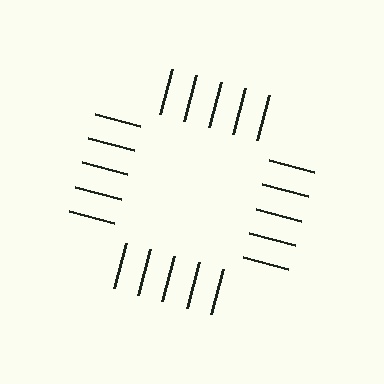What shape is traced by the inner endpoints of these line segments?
An illusory square — the line segments terminate on its edges but no continuous stroke is drawn.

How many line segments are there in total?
20 — 5 along each of the 4 edges.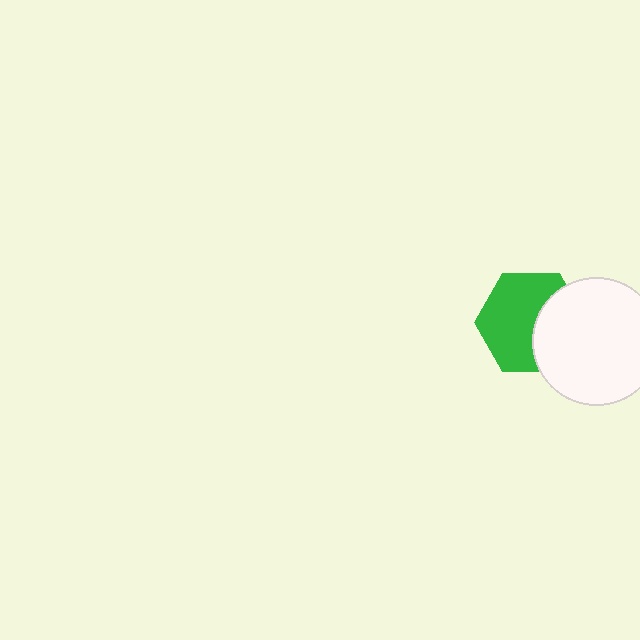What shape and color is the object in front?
The object in front is a white circle.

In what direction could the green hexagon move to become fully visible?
The green hexagon could move left. That would shift it out from behind the white circle entirely.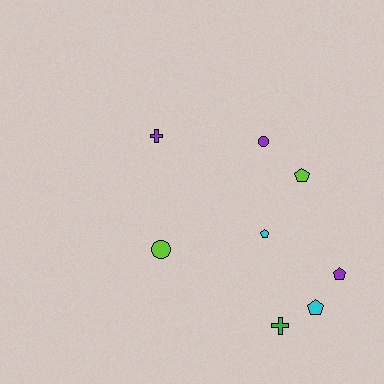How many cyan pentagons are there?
There are 2 cyan pentagons.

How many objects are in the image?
There are 8 objects.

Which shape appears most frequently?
Pentagon, with 4 objects.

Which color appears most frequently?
Purple, with 3 objects.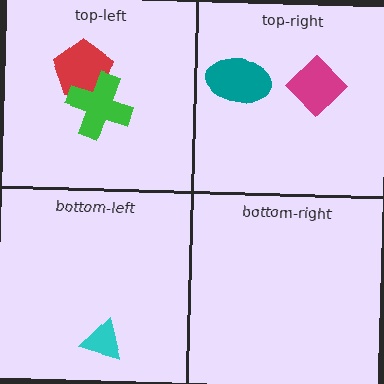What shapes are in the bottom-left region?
The cyan triangle.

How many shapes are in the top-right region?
2.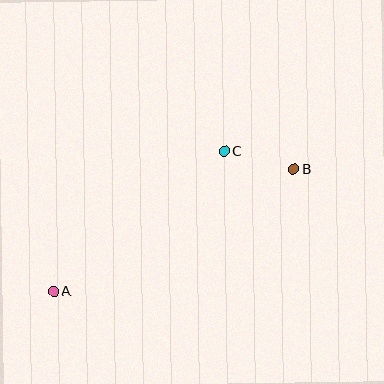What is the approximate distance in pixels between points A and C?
The distance between A and C is approximately 221 pixels.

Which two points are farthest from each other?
Points A and B are farthest from each other.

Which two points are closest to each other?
Points B and C are closest to each other.